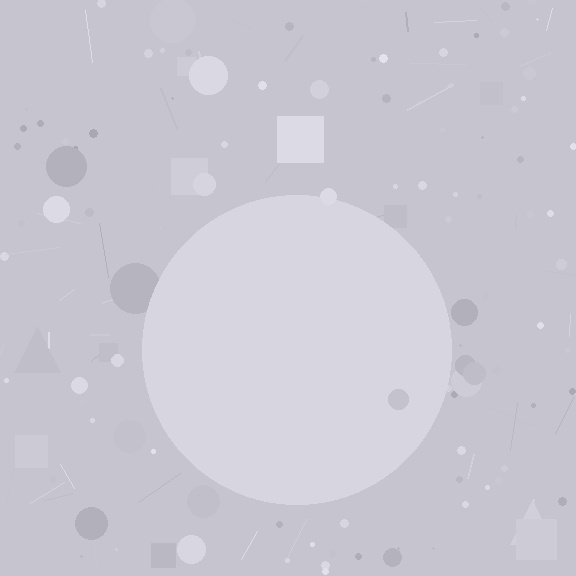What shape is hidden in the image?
A circle is hidden in the image.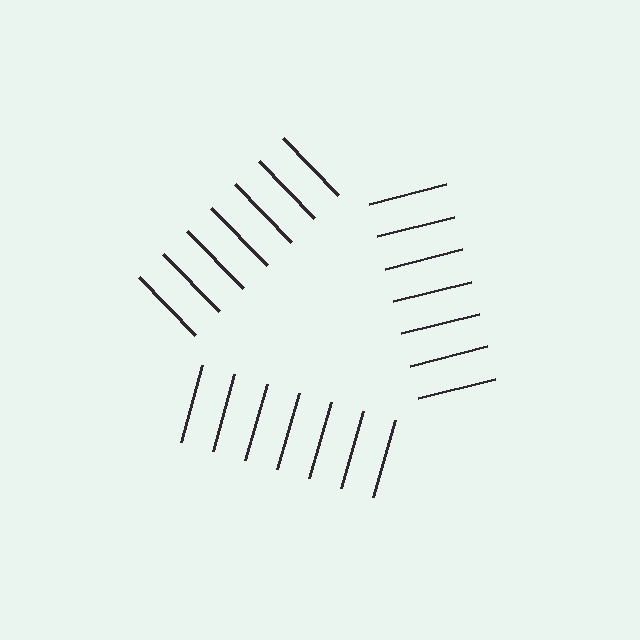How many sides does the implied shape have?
3 sides — the line-ends trace a triangle.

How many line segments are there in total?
21 — 7 along each of the 3 edges.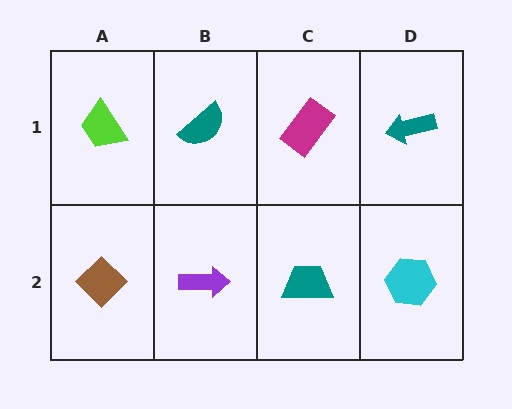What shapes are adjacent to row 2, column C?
A magenta rectangle (row 1, column C), a purple arrow (row 2, column B), a cyan hexagon (row 2, column D).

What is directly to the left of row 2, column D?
A teal trapezoid.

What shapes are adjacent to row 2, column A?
A lime trapezoid (row 1, column A), a purple arrow (row 2, column B).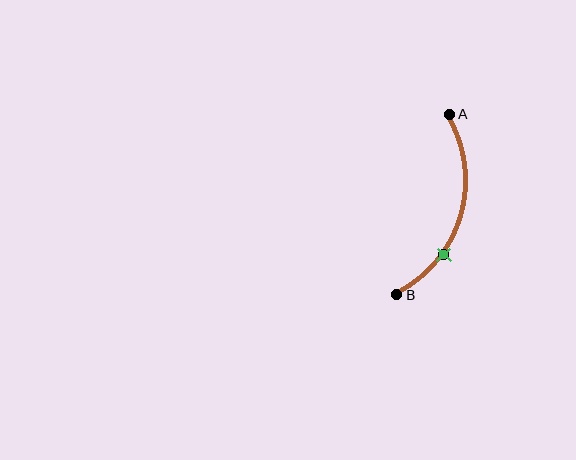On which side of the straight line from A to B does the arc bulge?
The arc bulges to the right of the straight line connecting A and B.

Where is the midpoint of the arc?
The arc midpoint is the point on the curve farthest from the straight line joining A and B. It sits to the right of that line.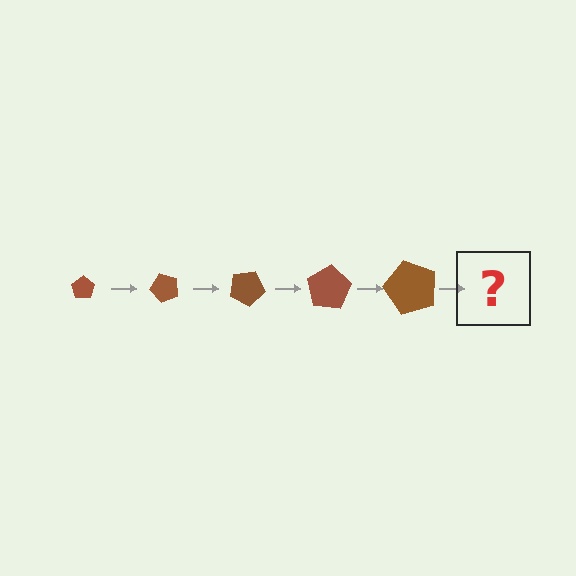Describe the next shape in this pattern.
It should be a pentagon, larger than the previous one and rotated 250 degrees from the start.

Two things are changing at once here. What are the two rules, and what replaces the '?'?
The two rules are that the pentagon grows larger each step and it rotates 50 degrees each step. The '?' should be a pentagon, larger than the previous one and rotated 250 degrees from the start.